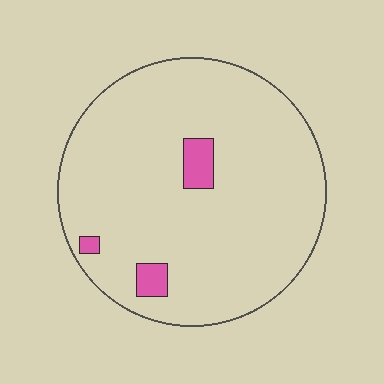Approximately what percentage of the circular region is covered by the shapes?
Approximately 5%.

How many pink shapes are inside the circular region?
3.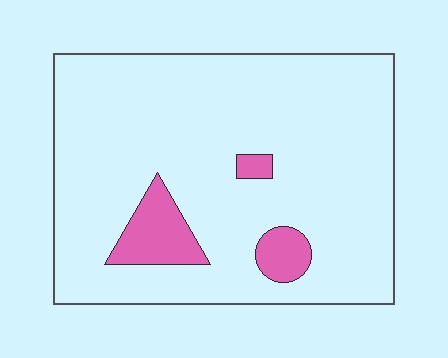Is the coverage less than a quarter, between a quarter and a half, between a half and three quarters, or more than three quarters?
Less than a quarter.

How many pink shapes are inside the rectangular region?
3.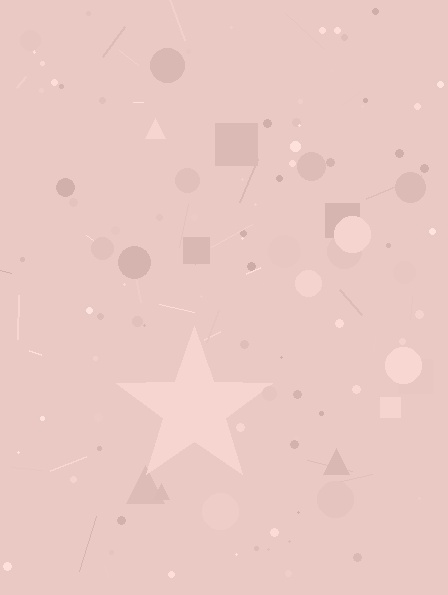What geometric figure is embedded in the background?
A star is embedded in the background.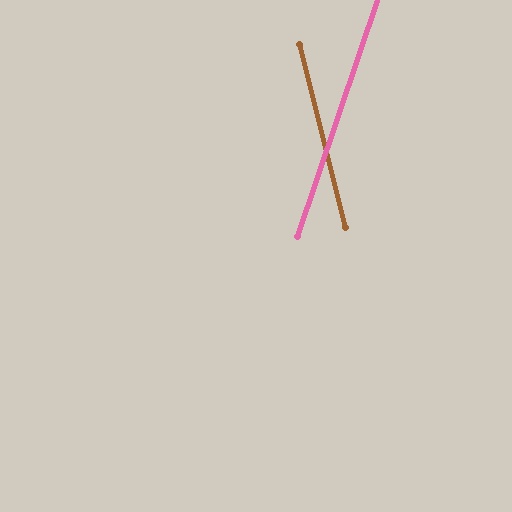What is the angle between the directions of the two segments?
Approximately 33 degrees.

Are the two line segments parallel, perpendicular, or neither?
Neither parallel nor perpendicular — they differ by about 33°.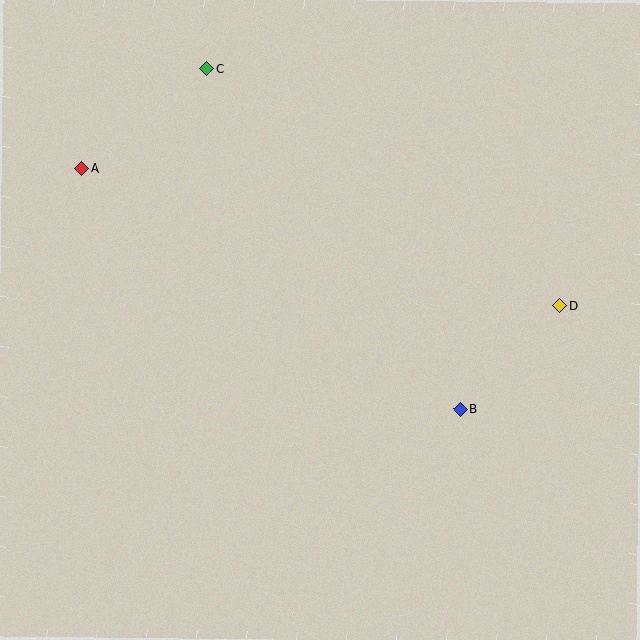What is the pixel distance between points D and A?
The distance between D and A is 497 pixels.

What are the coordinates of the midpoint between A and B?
The midpoint between A and B is at (271, 289).